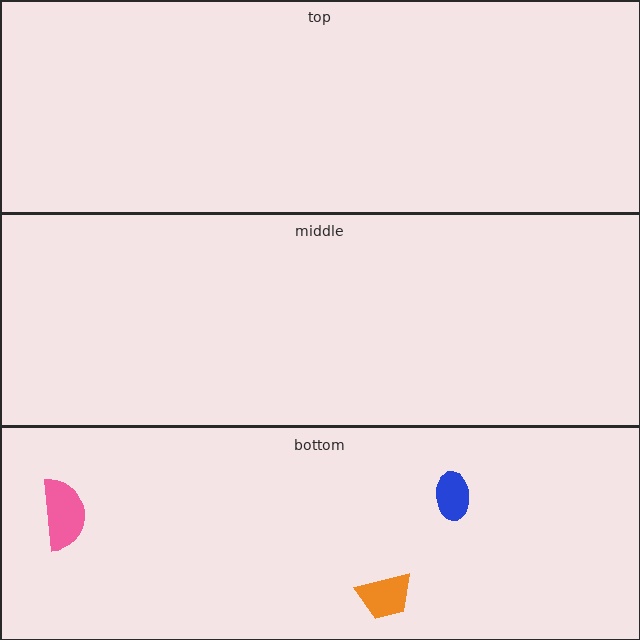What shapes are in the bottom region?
The orange trapezoid, the blue ellipse, the pink semicircle.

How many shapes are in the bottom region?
3.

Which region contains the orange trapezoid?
The bottom region.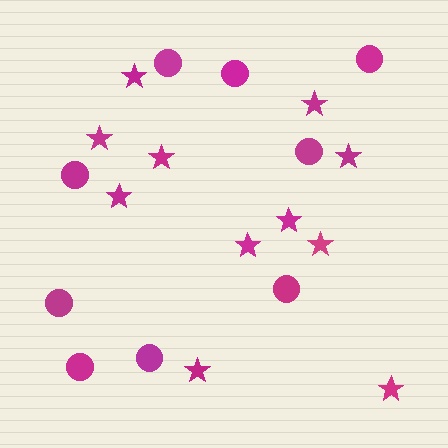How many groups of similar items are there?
There are 2 groups: one group of circles (9) and one group of stars (11).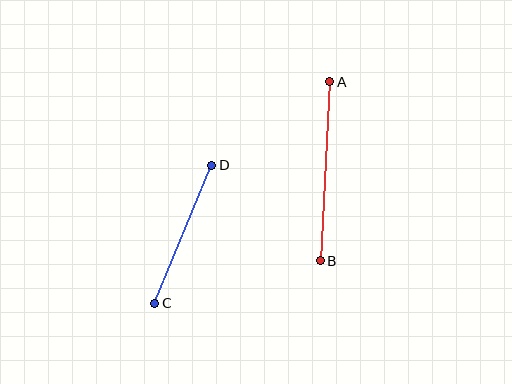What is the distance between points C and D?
The distance is approximately 149 pixels.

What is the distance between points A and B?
The distance is approximately 179 pixels.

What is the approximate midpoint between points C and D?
The midpoint is at approximately (183, 234) pixels.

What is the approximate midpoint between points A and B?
The midpoint is at approximately (325, 171) pixels.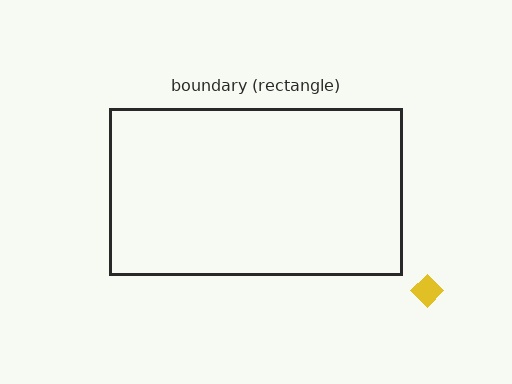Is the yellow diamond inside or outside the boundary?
Outside.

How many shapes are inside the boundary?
0 inside, 1 outside.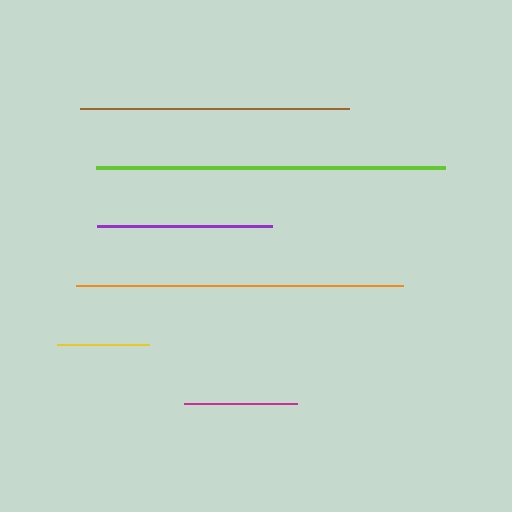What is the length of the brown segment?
The brown segment is approximately 269 pixels long.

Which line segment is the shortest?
The yellow line is the shortest at approximately 93 pixels.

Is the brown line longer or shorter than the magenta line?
The brown line is longer than the magenta line.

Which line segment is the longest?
The lime line is the longest at approximately 349 pixels.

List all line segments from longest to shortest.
From longest to shortest: lime, orange, brown, purple, magenta, yellow.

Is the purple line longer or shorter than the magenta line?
The purple line is longer than the magenta line.